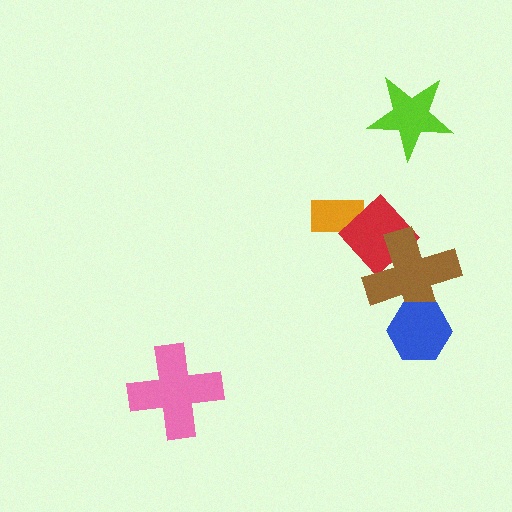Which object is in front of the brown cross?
The blue hexagon is in front of the brown cross.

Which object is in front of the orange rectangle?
The red diamond is in front of the orange rectangle.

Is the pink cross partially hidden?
No, no other shape covers it.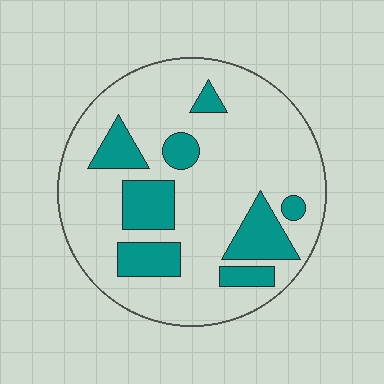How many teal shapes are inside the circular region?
8.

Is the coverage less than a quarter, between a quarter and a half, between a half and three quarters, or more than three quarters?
Less than a quarter.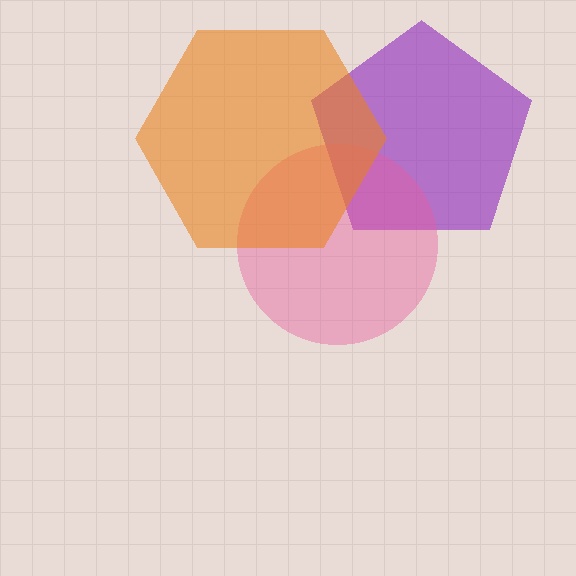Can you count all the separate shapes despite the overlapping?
Yes, there are 3 separate shapes.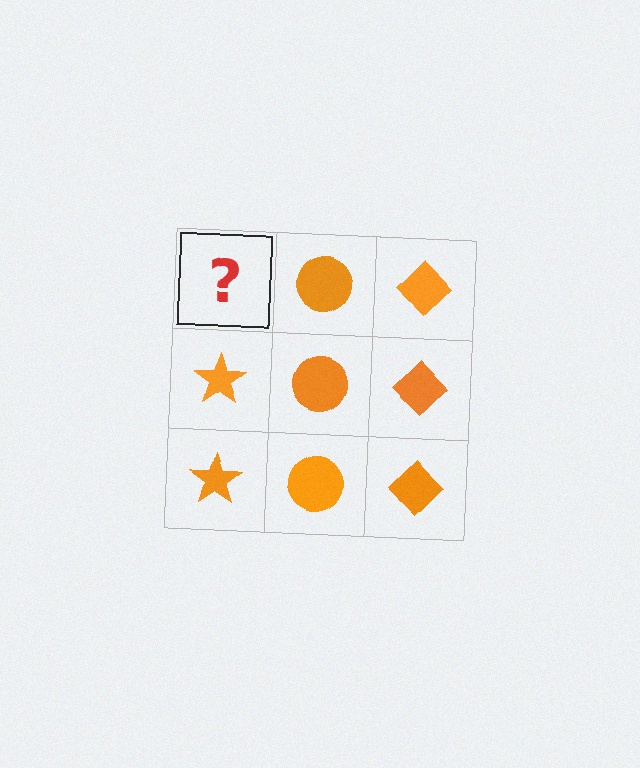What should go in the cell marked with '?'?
The missing cell should contain an orange star.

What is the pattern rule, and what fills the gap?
The rule is that each column has a consistent shape. The gap should be filled with an orange star.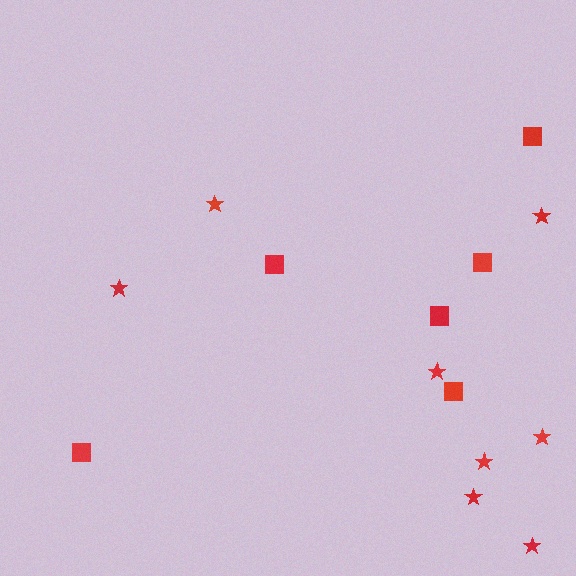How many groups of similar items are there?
There are 2 groups: one group of stars (8) and one group of squares (6).